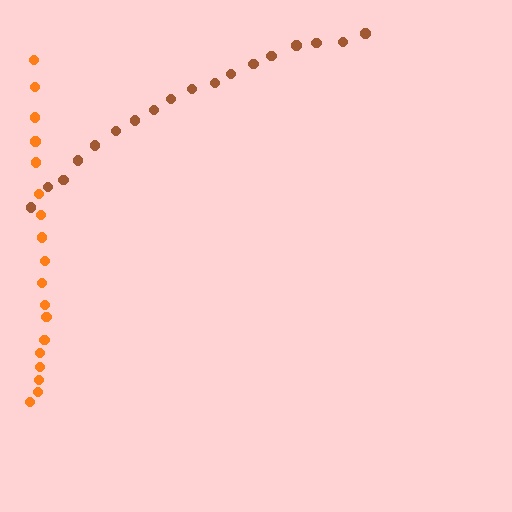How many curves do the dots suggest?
There are 2 distinct paths.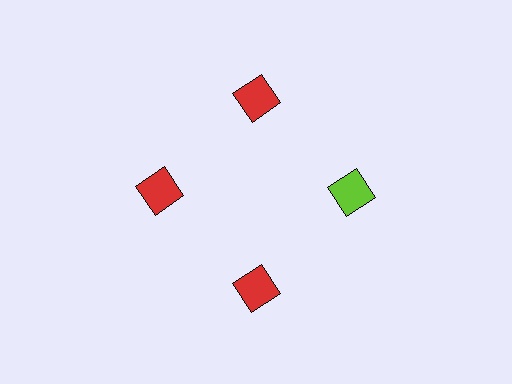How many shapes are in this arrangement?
There are 4 shapes arranged in a ring pattern.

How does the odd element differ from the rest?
It has a different color: lime instead of red.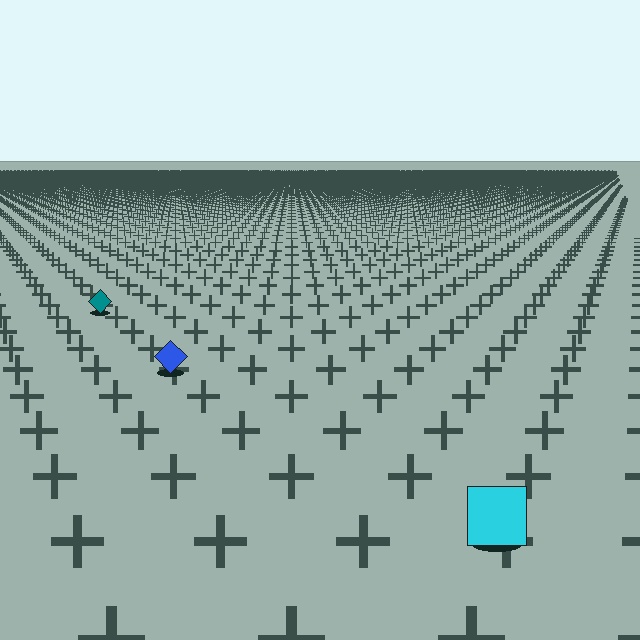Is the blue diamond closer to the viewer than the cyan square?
No. The cyan square is closer — you can tell from the texture gradient: the ground texture is coarser near it.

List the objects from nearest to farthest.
From nearest to farthest: the cyan square, the blue diamond, the teal diamond.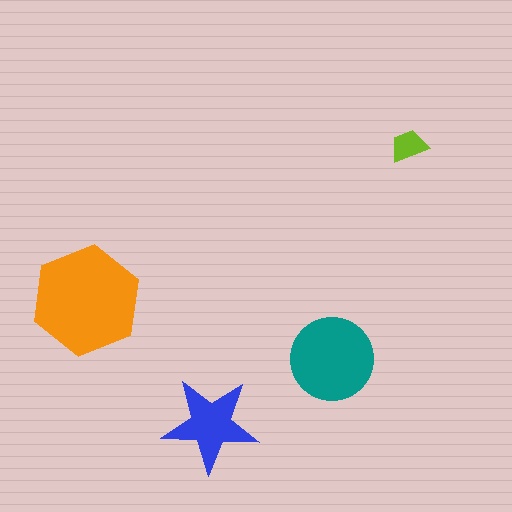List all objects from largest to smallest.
The orange hexagon, the teal circle, the blue star, the lime trapezoid.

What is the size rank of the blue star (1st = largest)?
3rd.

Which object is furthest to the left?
The orange hexagon is leftmost.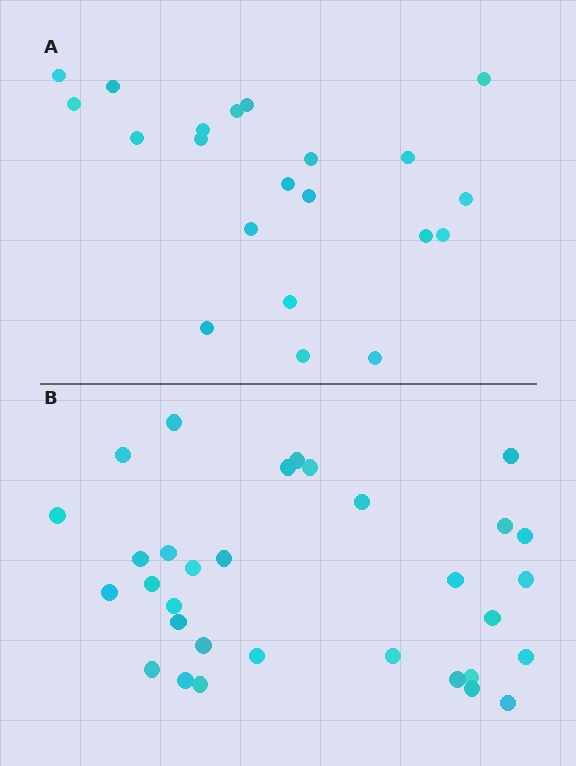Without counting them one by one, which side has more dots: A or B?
Region B (the bottom region) has more dots.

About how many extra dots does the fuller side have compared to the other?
Region B has roughly 12 or so more dots than region A.